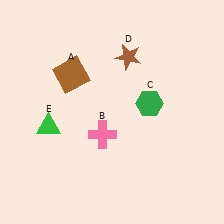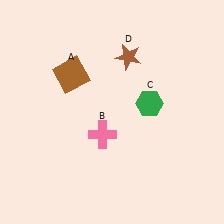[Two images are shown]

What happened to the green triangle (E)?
The green triangle (E) was removed in Image 2. It was in the bottom-left area of Image 1.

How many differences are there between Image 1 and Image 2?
There is 1 difference between the two images.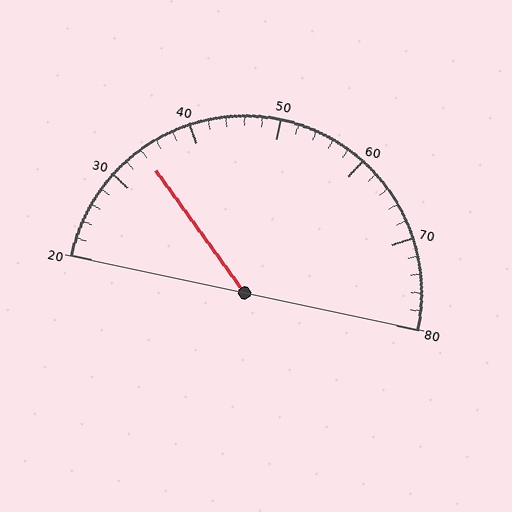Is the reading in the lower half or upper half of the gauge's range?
The reading is in the lower half of the range (20 to 80).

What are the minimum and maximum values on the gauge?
The gauge ranges from 20 to 80.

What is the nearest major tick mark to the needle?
The nearest major tick mark is 30.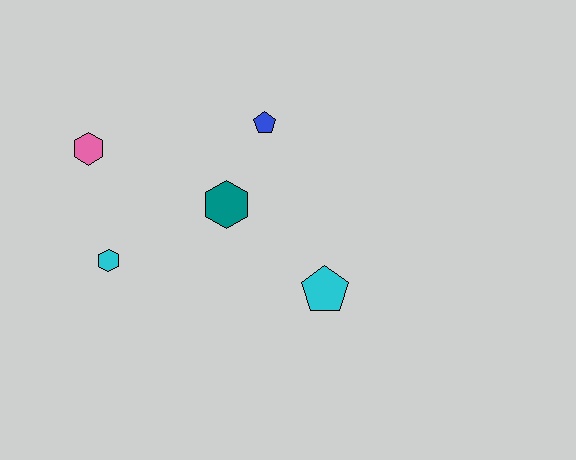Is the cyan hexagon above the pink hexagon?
No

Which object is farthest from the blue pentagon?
The cyan hexagon is farthest from the blue pentagon.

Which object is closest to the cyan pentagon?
The teal hexagon is closest to the cyan pentagon.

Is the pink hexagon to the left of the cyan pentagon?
Yes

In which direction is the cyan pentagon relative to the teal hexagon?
The cyan pentagon is to the right of the teal hexagon.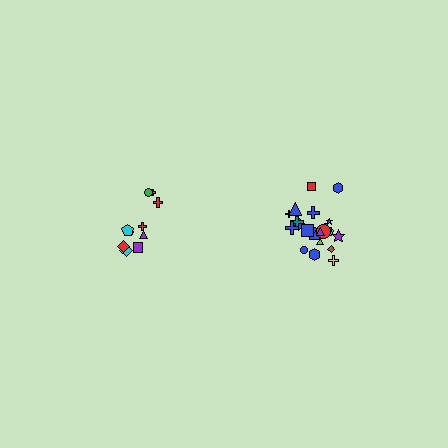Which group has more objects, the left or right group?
The right group.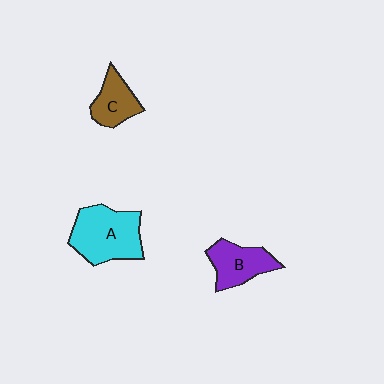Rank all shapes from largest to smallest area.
From largest to smallest: A (cyan), B (purple), C (brown).